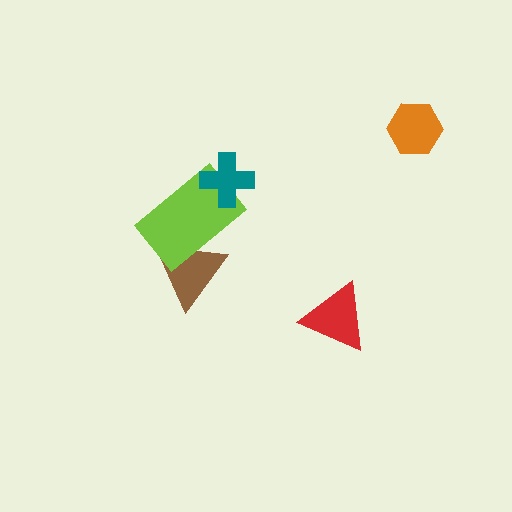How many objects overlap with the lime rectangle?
2 objects overlap with the lime rectangle.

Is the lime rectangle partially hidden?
Yes, it is partially covered by another shape.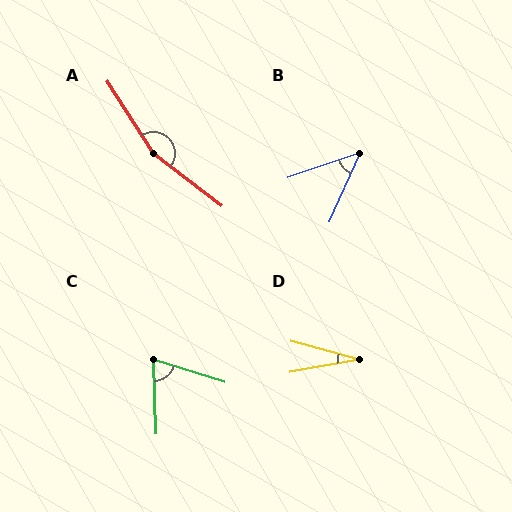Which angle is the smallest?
D, at approximately 25 degrees.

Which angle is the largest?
A, at approximately 160 degrees.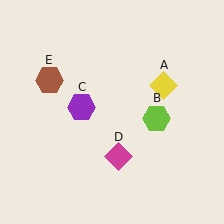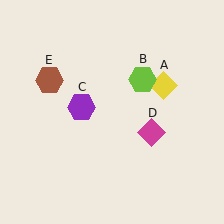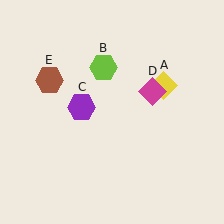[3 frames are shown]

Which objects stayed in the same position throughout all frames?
Yellow diamond (object A) and purple hexagon (object C) and brown hexagon (object E) remained stationary.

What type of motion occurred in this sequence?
The lime hexagon (object B), magenta diamond (object D) rotated counterclockwise around the center of the scene.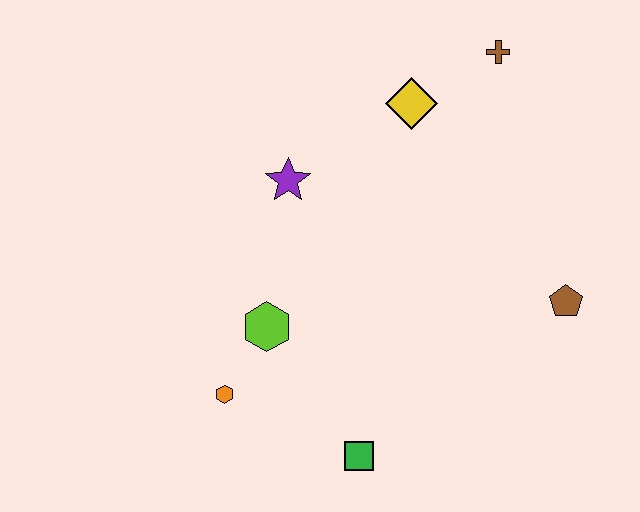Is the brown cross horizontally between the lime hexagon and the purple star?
No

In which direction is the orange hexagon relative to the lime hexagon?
The orange hexagon is below the lime hexagon.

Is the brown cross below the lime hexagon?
No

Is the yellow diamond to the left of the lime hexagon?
No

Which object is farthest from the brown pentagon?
The orange hexagon is farthest from the brown pentagon.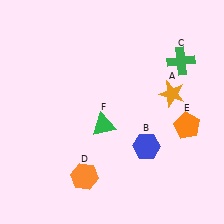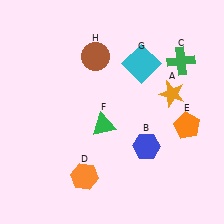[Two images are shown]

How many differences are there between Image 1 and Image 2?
There are 2 differences between the two images.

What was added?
A cyan square (G), a brown circle (H) were added in Image 2.